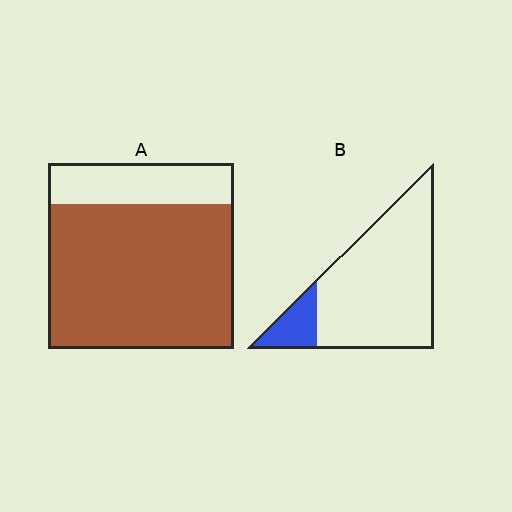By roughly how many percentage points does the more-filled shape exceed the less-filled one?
By roughly 65 percentage points (A over B).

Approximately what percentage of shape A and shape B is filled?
A is approximately 80% and B is approximately 15%.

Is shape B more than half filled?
No.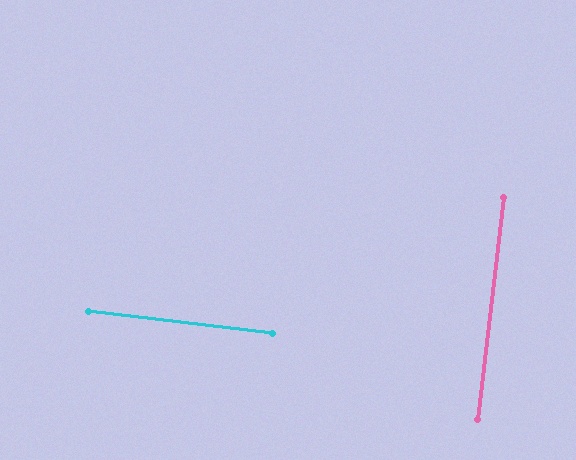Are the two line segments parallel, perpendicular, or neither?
Perpendicular — they meet at approximately 90°.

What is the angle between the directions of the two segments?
Approximately 90 degrees.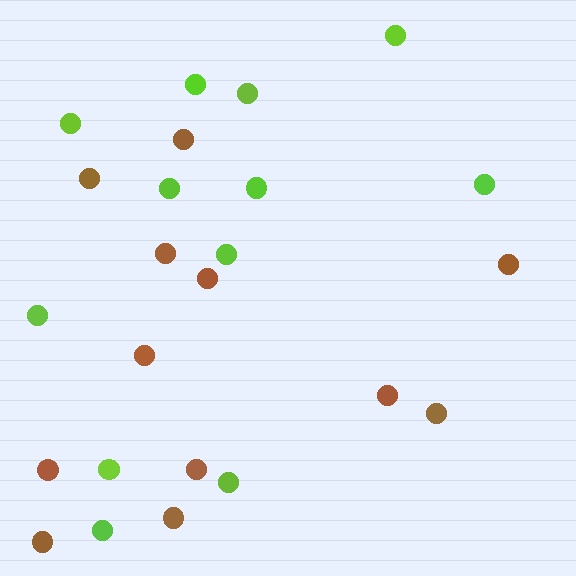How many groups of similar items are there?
There are 2 groups: one group of lime circles (12) and one group of brown circles (12).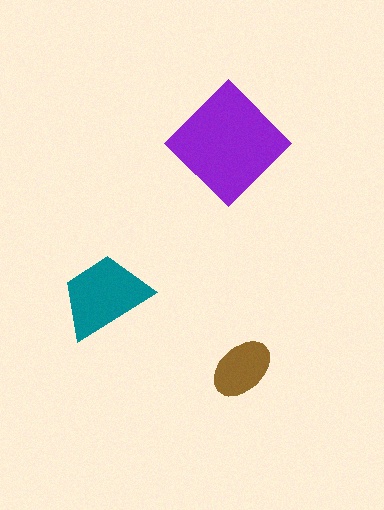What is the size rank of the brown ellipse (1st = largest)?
3rd.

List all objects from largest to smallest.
The purple diamond, the teal trapezoid, the brown ellipse.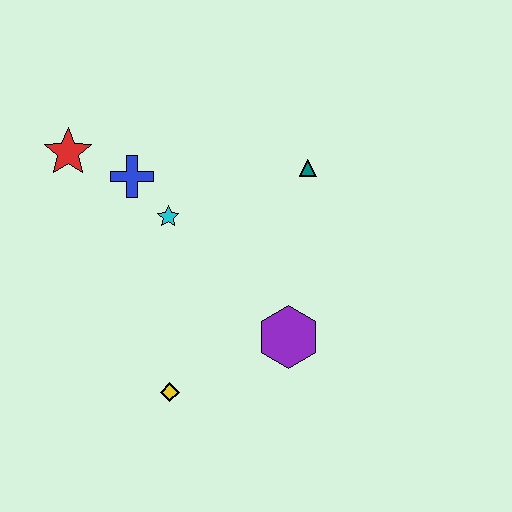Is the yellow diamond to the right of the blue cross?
Yes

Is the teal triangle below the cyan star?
No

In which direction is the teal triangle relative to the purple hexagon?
The teal triangle is above the purple hexagon.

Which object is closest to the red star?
The blue cross is closest to the red star.